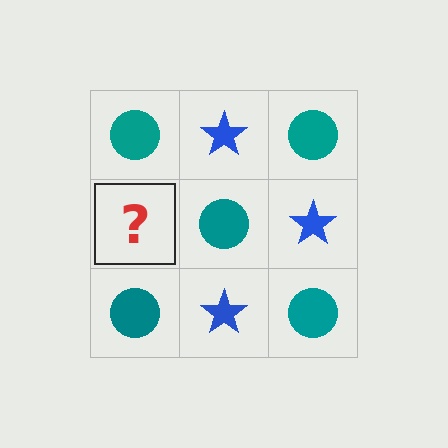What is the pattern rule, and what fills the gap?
The rule is that it alternates teal circle and blue star in a checkerboard pattern. The gap should be filled with a blue star.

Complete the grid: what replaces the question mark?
The question mark should be replaced with a blue star.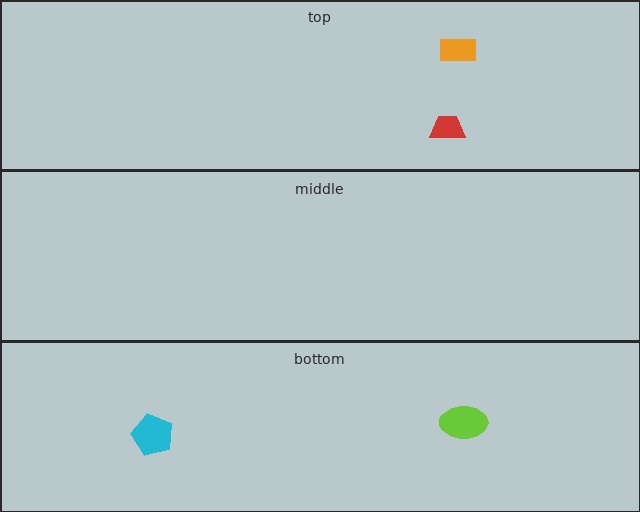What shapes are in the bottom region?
The cyan pentagon, the lime ellipse.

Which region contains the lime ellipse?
The bottom region.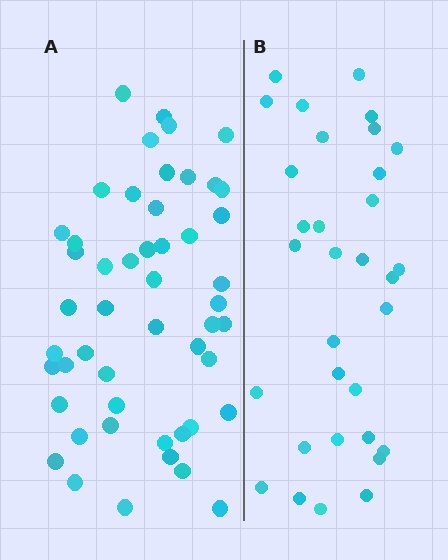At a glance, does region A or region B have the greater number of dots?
Region A (the left region) has more dots.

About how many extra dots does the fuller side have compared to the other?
Region A has approximately 20 more dots than region B.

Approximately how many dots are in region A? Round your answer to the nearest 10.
About 50 dots.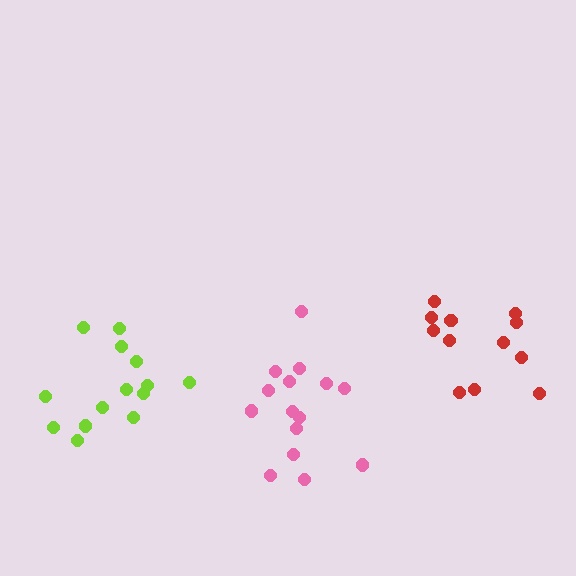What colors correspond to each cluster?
The clusters are colored: lime, pink, red.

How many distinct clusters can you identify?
There are 3 distinct clusters.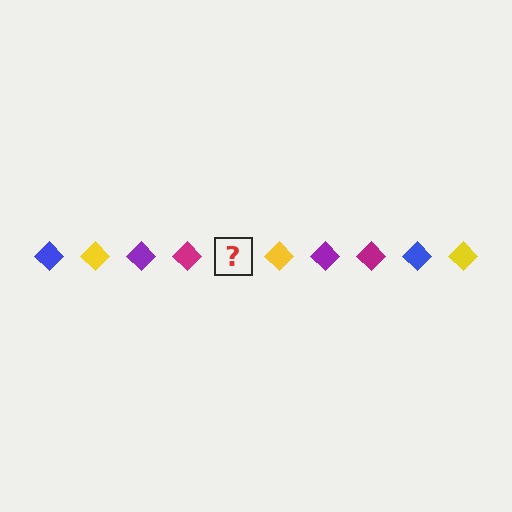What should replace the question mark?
The question mark should be replaced with a blue diamond.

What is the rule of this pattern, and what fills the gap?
The rule is that the pattern cycles through blue, yellow, purple, magenta diamonds. The gap should be filled with a blue diamond.